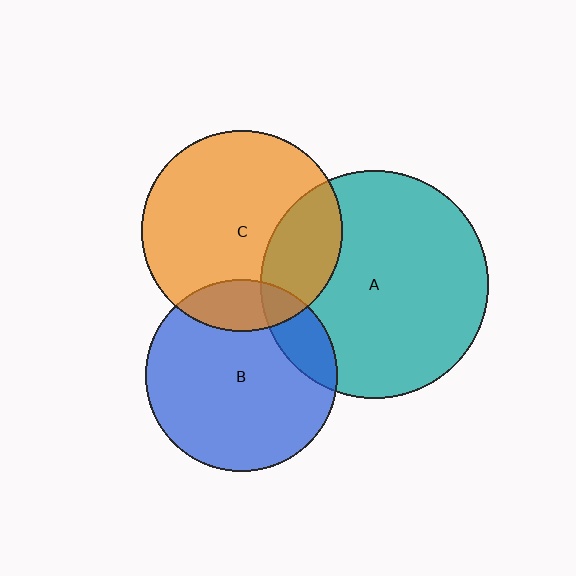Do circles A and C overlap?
Yes.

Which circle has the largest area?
Circle A (teal).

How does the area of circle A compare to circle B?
Approximately 1.4 times.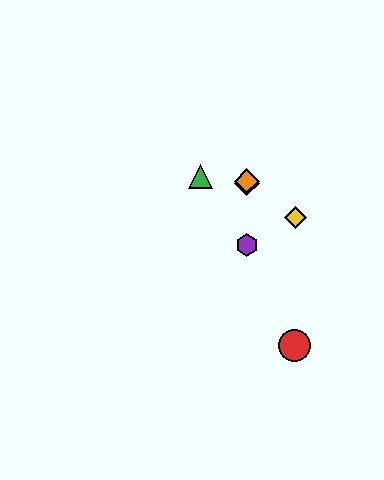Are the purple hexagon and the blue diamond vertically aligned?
Yes, both are at x≈247.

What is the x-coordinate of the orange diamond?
The orange diamond is at x≈247.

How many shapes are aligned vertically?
3 shapes (the blue diamond, the purple hexagon, the orange diamond) are aligned vertically.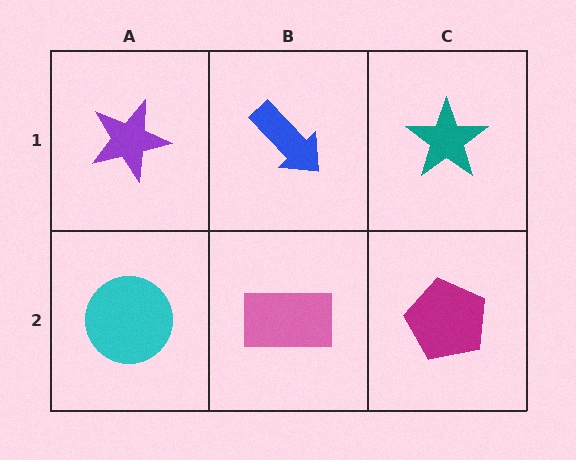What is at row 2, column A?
A cyan circle.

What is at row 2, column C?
A magenta pentagon.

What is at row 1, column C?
A teal star.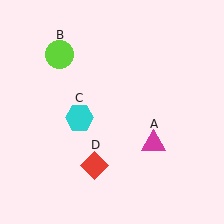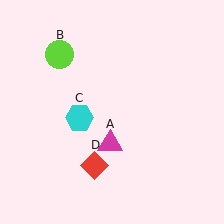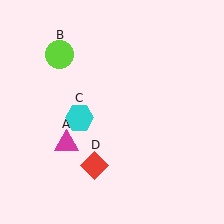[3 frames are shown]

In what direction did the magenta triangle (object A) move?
The magenta triangle (object A) moved left.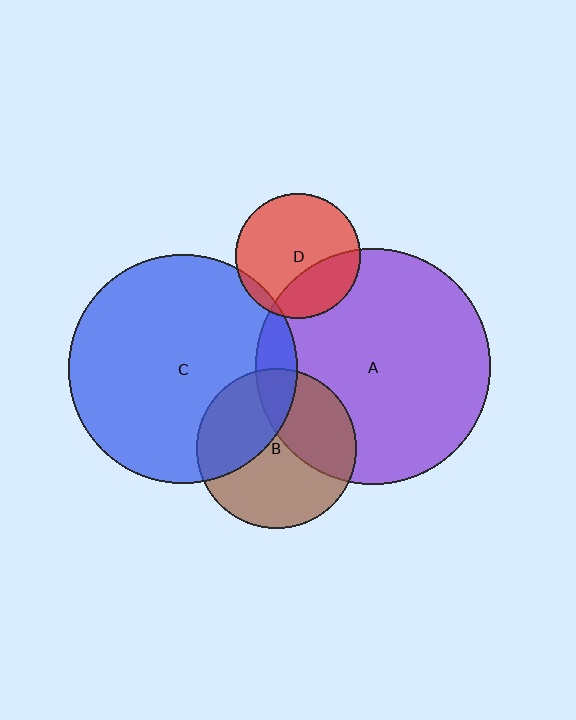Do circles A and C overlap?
Yes.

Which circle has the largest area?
Circle A (purple).